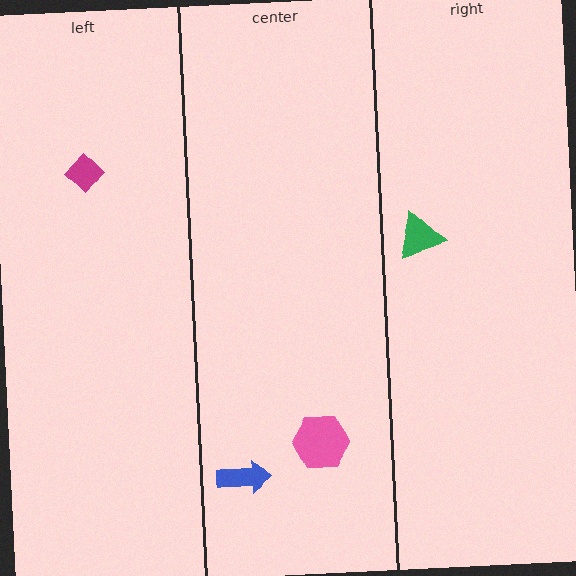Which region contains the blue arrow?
The center region.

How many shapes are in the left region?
1.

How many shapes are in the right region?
1.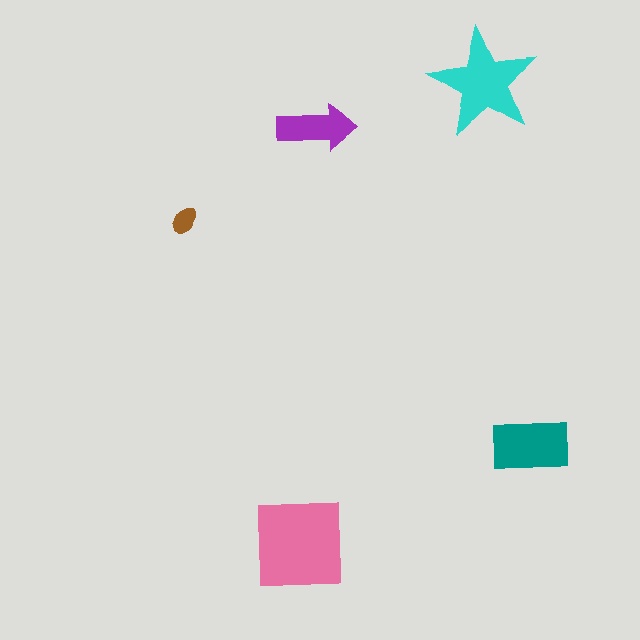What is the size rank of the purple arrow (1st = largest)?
4th.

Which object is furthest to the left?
The brown ellipse is leftmost.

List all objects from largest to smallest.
The pink square, the cyan star, the teal rectangle, the purple arrow, the brown ellipse.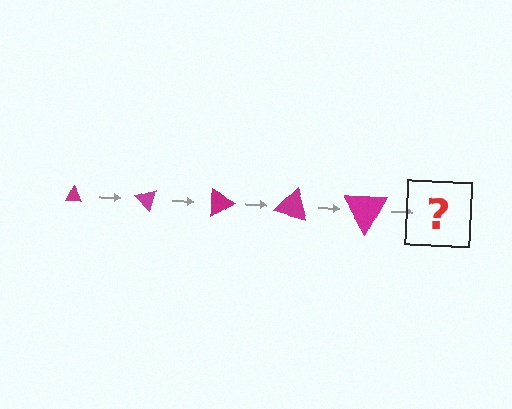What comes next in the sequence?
The next element should be a triangle, larger than the previous one and rotated 225 degrees from the start.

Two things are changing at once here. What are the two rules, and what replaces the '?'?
The two rules are that the triangle grows larger each step and it rotates 45 degrees each step. The '?' should be a triangle, larger than the previous one and rotated 225 degrees from the start.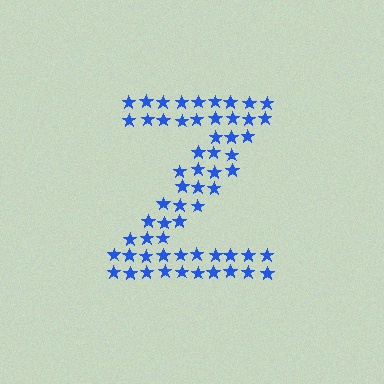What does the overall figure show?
The overall figure shows the letter Z.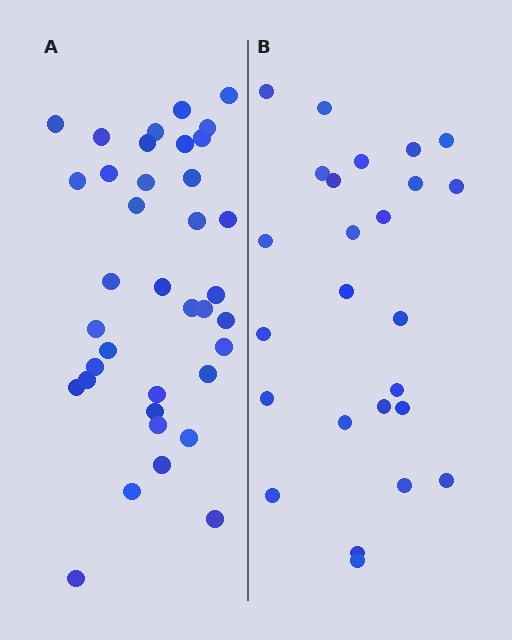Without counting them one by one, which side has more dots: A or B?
Region A (the left region) has more dots.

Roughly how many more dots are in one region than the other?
Region A has roughly 12 or so more dots than region B.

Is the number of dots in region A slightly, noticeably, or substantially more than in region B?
Region A has substantially more. The ratio is roughly 1.5 to 1.